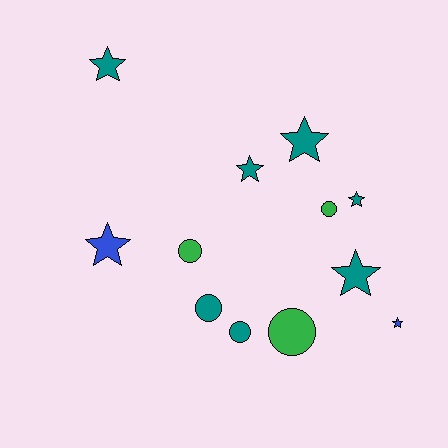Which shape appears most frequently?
Star, with 7 objects.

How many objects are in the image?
There are 12 objects.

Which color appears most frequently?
Teal, with 7 objects.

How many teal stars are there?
There are 5 teal stars.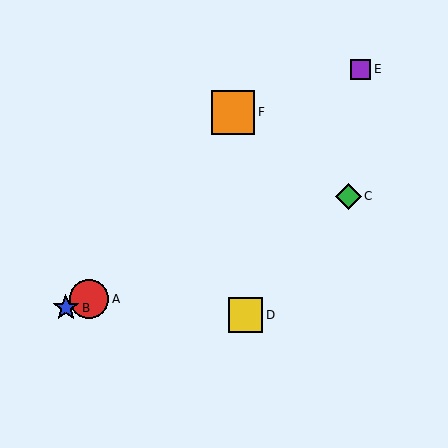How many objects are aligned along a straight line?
3 objects (A, B, C) are aligned along a straight line.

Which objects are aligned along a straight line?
Objects A, B, C are aligned along a straight line.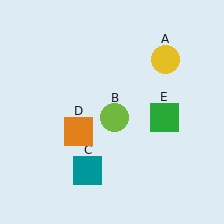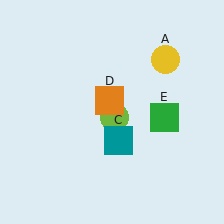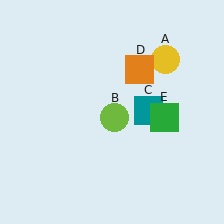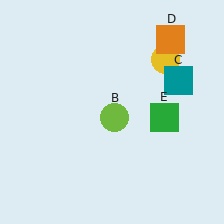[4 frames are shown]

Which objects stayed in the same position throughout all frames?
Yellow circle (object A) and lime circle (object B) and green square (object E) remained stationary.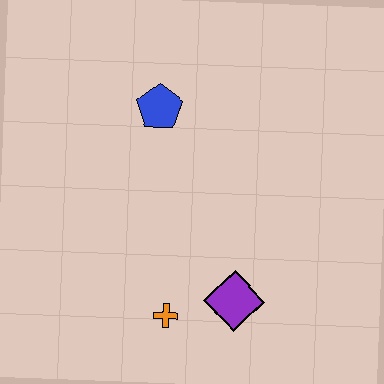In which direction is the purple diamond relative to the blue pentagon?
The purple diamond is below the blue pentagon.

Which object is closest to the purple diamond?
The orange cross is closest to the purple diamond.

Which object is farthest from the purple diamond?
The blue pentagon is farthest from the purple diamond.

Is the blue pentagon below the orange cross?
No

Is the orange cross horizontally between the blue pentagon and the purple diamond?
Yes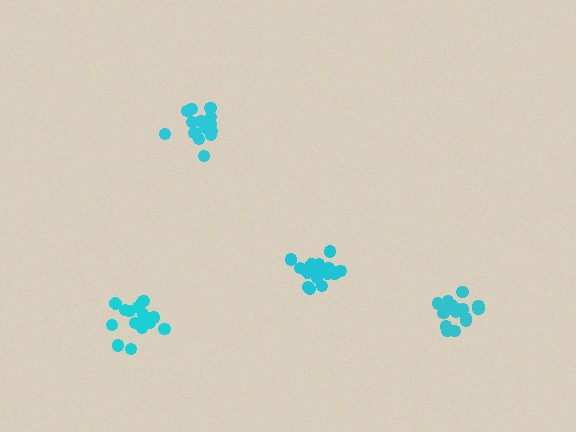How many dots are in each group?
Group 1: 17 dots, Group 2: 14 dots, Group 3: 19 dots, Group 4: 19 dots (69 total).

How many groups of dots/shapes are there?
There are 4 groups.